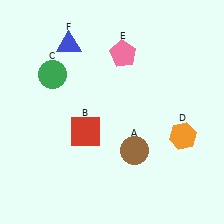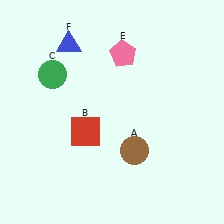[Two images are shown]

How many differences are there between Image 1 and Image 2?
There is 1 difference between the two images.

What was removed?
The orange hexagon (D) was removed in Image 2.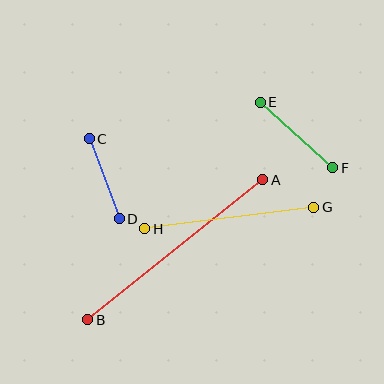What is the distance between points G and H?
The distance is approximately 170 pixels.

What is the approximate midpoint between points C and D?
The midpoint is at approximately (104, 179) pixels.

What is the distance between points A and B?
The distance is approximately 224 pixels.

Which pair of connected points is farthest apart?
Points A and B are farthest apart.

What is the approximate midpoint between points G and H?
The midpoint is at approximately (229, 218) pixels.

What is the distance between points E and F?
The distance is approximately 98 pixels.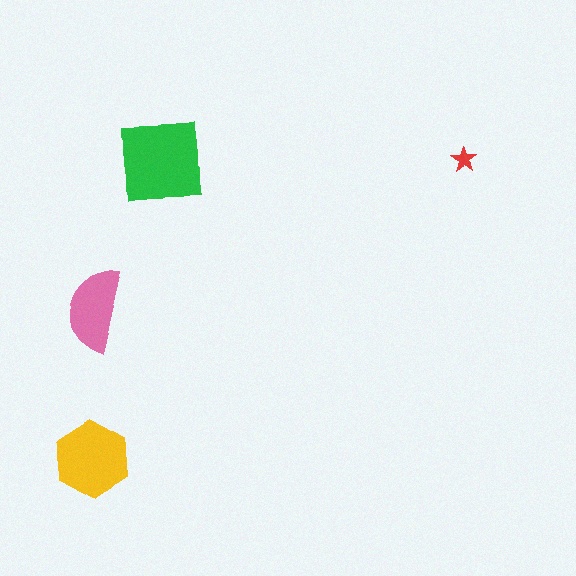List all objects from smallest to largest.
The red star, the pink semicircle, the yellow hexagon, the green square.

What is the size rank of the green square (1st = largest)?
1st.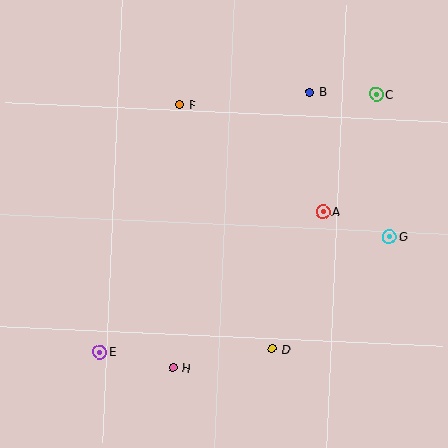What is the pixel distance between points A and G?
The distance between A and G is 71 pixels.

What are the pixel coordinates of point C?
Point C is at (376, 94).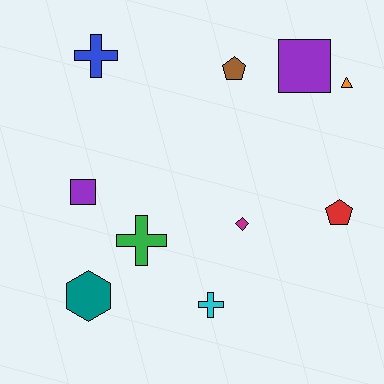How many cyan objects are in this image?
There is 1 cyan object.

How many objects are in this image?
There are 10 objects.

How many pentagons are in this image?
There are 2 pentagons.